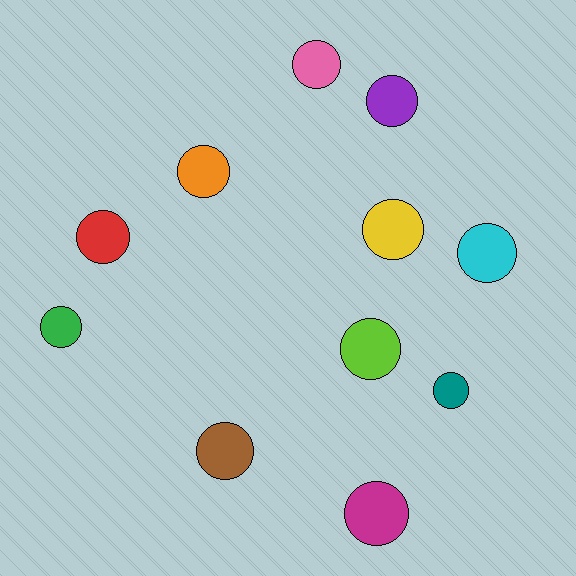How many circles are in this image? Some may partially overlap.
There are 11 circles.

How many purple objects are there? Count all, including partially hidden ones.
There is 1 purple object.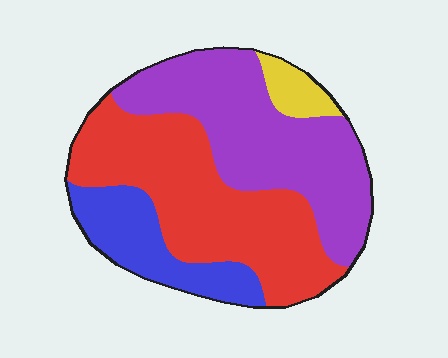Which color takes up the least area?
Yellow, at roughly 5%.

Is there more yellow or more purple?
Purple.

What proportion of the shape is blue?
Blue covers around 15% of the shape.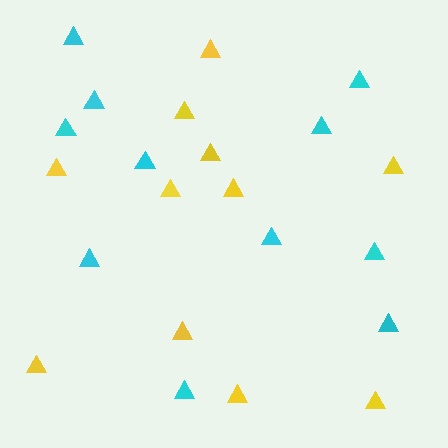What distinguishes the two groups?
There are 2 groups: one group of cyan triangles (11) and one group of yellow triangles (11).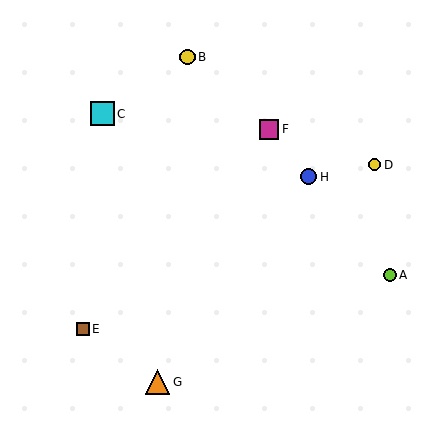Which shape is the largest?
The orange triangle (labeled G) is the largest.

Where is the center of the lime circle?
The center of the lime circle is at (390, 275).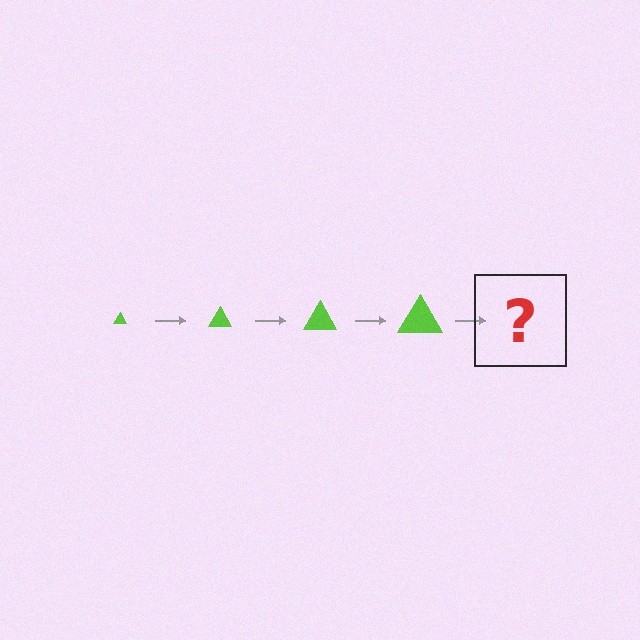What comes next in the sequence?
The next element should be a lime triangle, larger than the previous one.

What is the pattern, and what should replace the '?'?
The pattern is that the triangle gets progressively larger each step. The '?' should be a lime triangle, larger than the previous one.